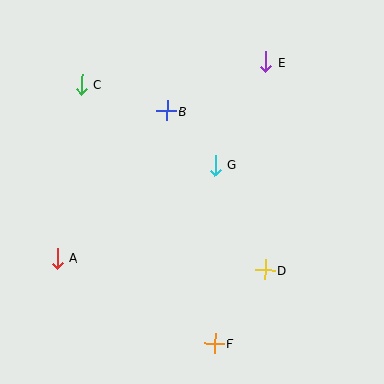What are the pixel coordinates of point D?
Point D is at (265, 270).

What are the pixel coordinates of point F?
Point F is at (215, 343).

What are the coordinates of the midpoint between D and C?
The midpoint between D and C is at (173, 177).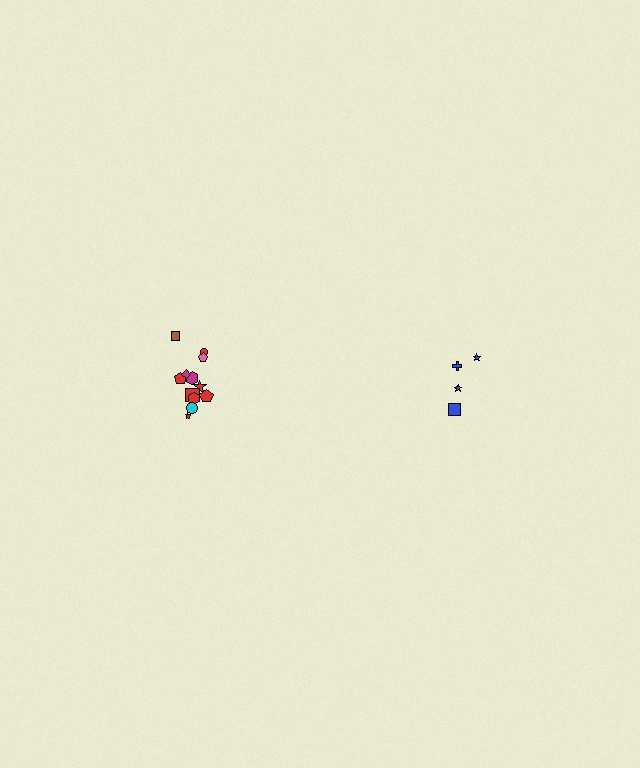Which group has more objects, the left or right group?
The left group.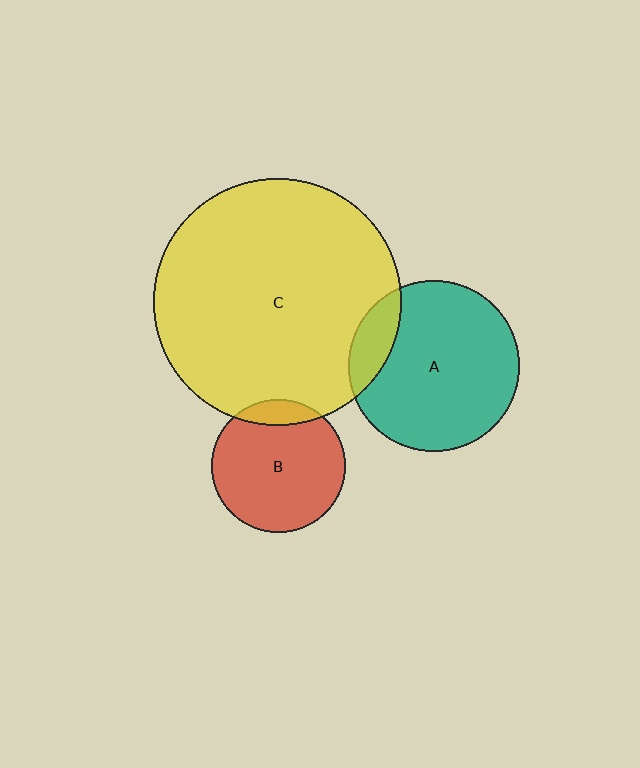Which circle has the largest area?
Circle C (yellow).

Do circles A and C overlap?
Yes.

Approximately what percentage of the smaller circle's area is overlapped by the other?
Approximately 15%.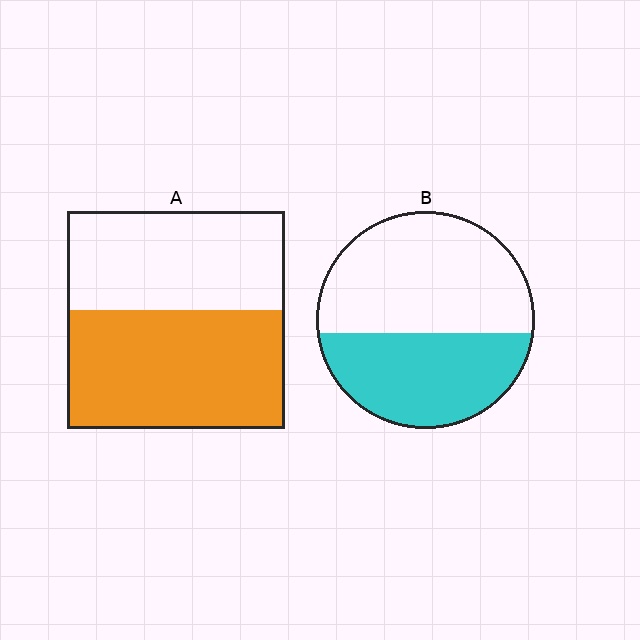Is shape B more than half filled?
No.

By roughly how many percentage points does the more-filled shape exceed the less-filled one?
By roughly 10 percentage points (A over B).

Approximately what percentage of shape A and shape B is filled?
A is approximately 55% and B is approximately 40%.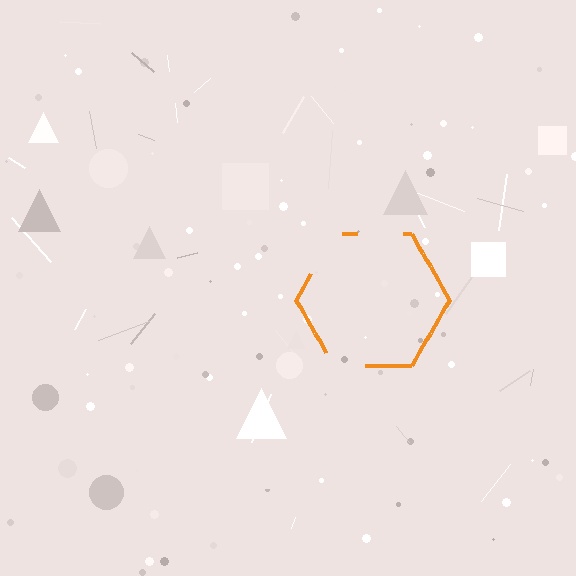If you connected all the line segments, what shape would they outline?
They would outline a hexagon.